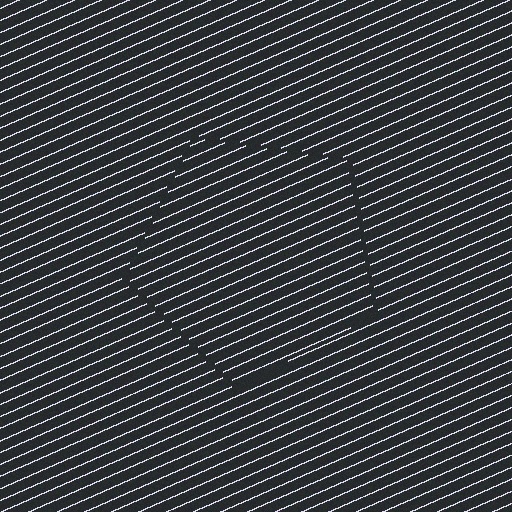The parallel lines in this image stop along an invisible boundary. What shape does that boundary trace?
An illusory pentagon. The interior of the shape contains the same grating, shifted by half a period — the contour is defined by the phase discontinuity where line-ends from the inner and outer gratings abut.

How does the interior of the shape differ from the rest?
The interior of the shape contains the same grating, shifted by half a period — the contour is defined by the phase discontinuity where line-ends from the inner and outer gratings abut.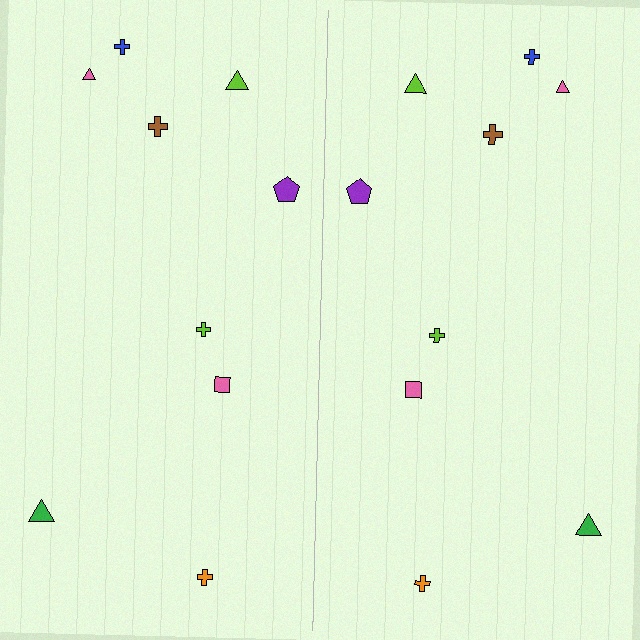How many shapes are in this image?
There are 18 shapes in this image.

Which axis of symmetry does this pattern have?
The pattern has a vertical axis of symmetry running through the center of the image.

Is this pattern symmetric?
Yes, this pattern has bilateral (reflection) symmetry.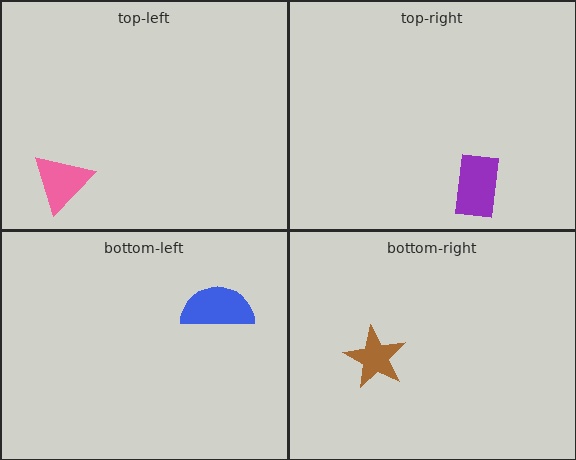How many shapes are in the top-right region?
1.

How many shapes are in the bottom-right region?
1.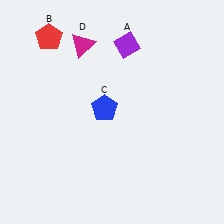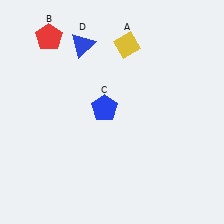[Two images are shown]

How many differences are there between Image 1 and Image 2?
There are 2 differences between the two images.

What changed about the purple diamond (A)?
In Image 1, A is purple. In Image 2, it changed to yellow.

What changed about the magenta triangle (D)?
In Image 1, D is magenta. In Image 2, it changed to blue.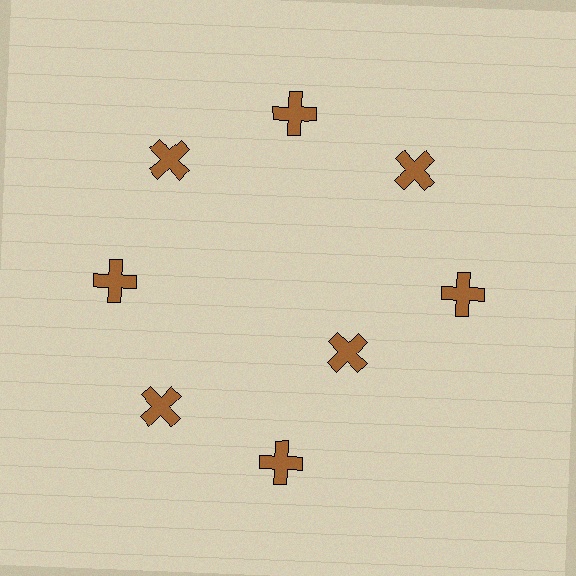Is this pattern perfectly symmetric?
No. The 8 brown crosses are arranged in a ring, but one element near the 4 o'clock position is pulled inward toward the center, breaking the 8-fold rotational symmetry.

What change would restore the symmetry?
The symmetry would be restored by moving it outward, back onto the ring so that all 8 crosses sit at equal angles and equal distance from the center.